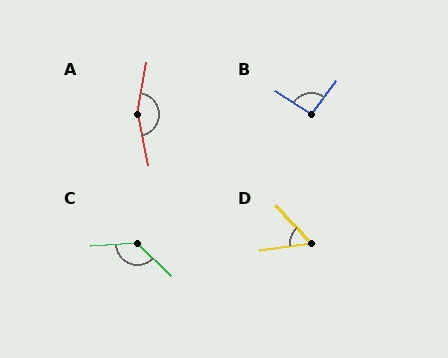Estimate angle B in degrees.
Approximately 94 degrees.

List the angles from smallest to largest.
D (54°), B (94°), C (133°), A (157°).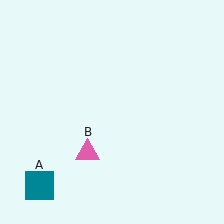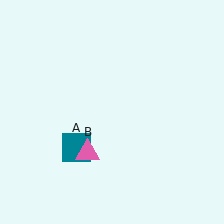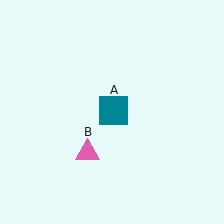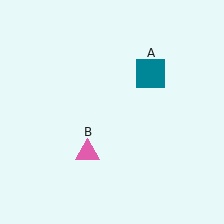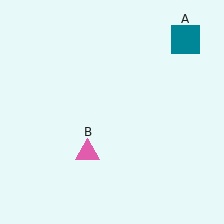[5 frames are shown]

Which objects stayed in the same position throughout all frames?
Pink triangle (object B) remained stationary.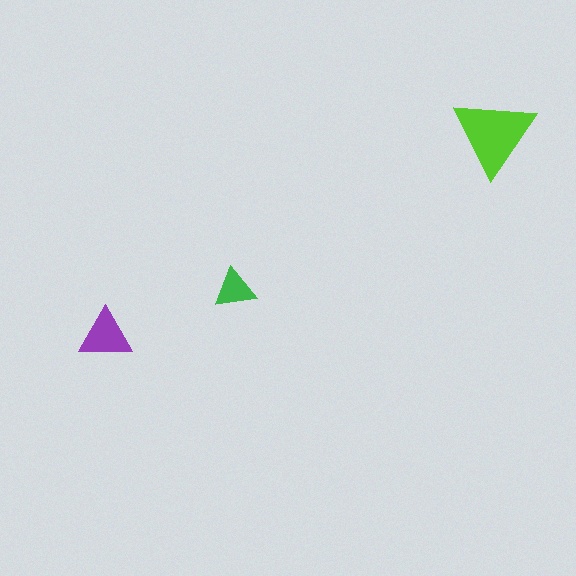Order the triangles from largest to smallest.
the lime one, the purple one, the green one.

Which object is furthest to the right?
The lime triangle is rightmost.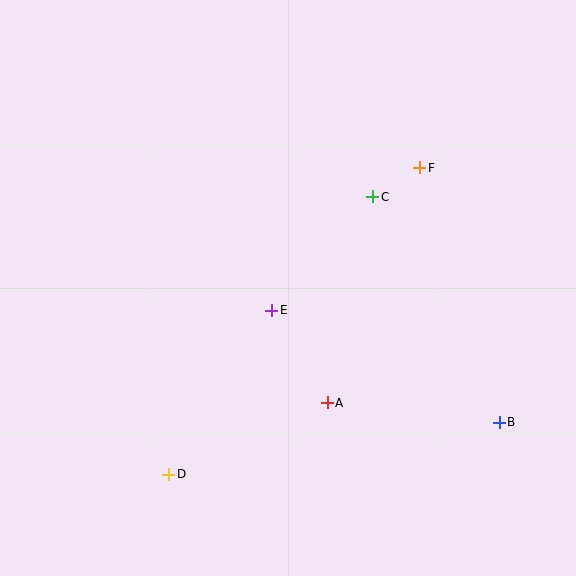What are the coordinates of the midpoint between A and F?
The midpoint between A and F is at (373, 285).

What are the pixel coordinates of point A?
Point A is at (327, 403).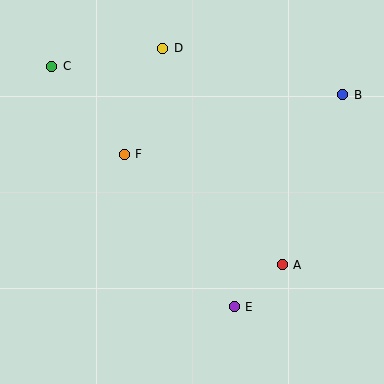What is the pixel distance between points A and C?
The distance between A and C is 304 pixels.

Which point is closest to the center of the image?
Point F at (124, 154) is closest to the center.